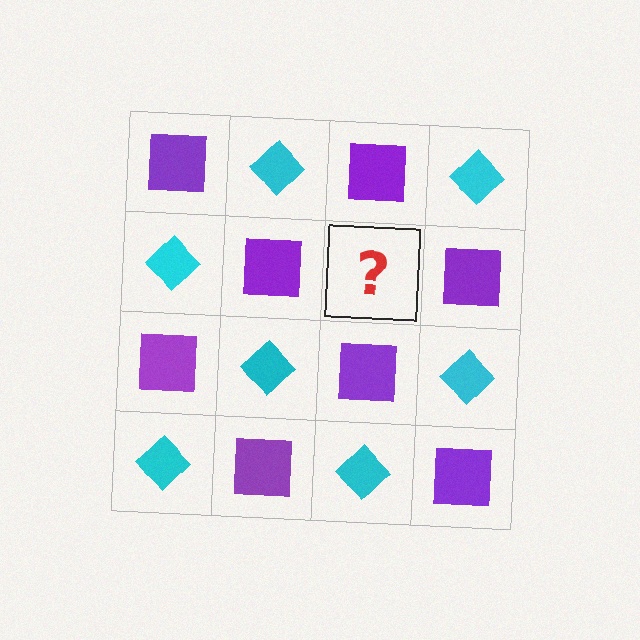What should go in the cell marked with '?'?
The missing cell should contain a cyan diamond.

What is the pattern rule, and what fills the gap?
The rule is that it alternates purple square and cyan diamond in a checkerboard pattern. The gap should be filled with a cyan diamond.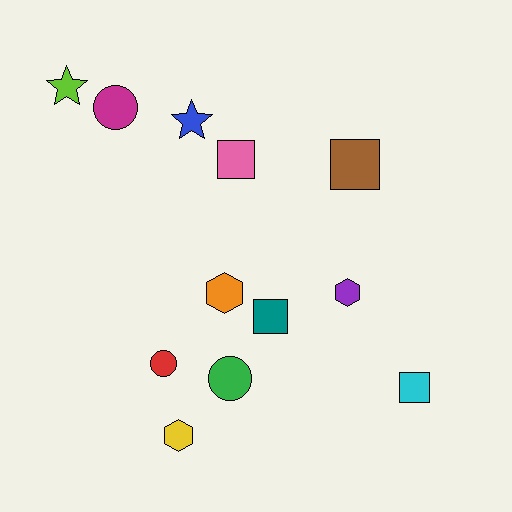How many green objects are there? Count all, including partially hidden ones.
There is 1 green object.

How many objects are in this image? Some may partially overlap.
There are 12 objects.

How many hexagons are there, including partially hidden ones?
There are 3 hexagons.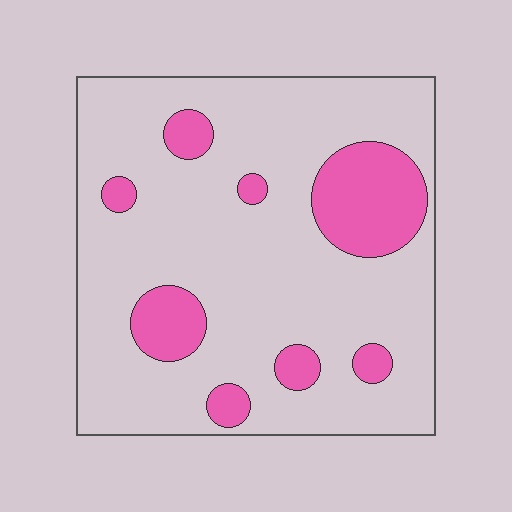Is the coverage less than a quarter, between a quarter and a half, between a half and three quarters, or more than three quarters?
Less than a quarter.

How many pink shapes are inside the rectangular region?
8.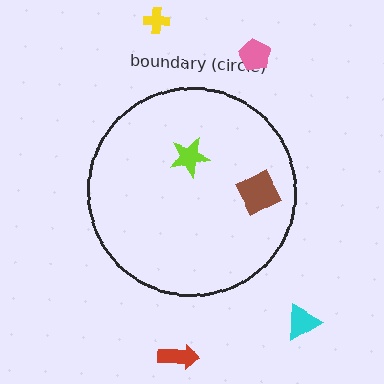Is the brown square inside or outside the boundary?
Inside.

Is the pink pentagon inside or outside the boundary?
Outside.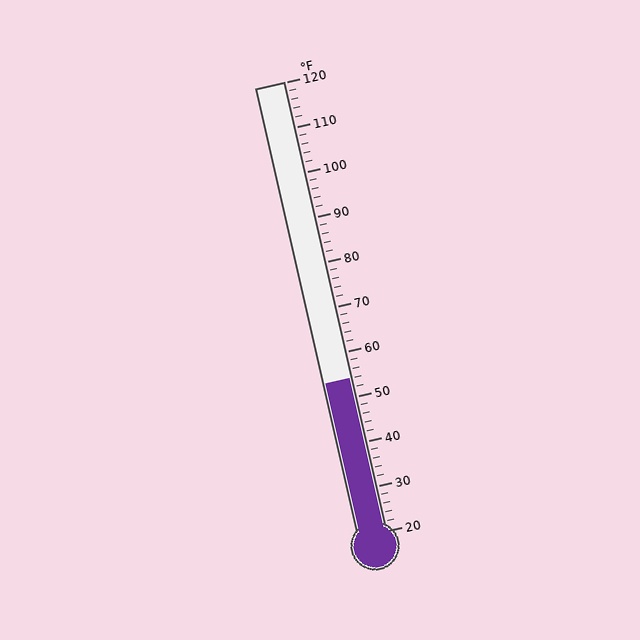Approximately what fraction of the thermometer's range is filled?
The thermometer is filled to approximately 35% of its range.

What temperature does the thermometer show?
The thermometer shows approximately 54°F.